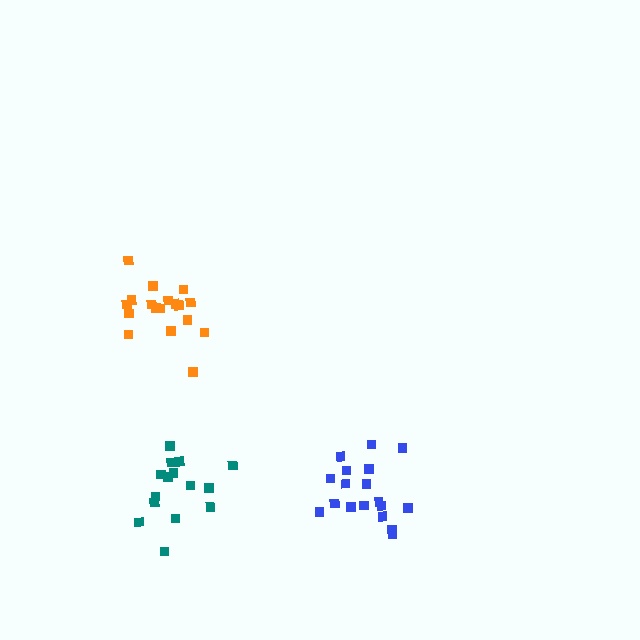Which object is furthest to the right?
The blue cluster is rightmost.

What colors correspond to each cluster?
The clusters are colored: blue, teal, orange.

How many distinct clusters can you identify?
There are 3 distinct clusters.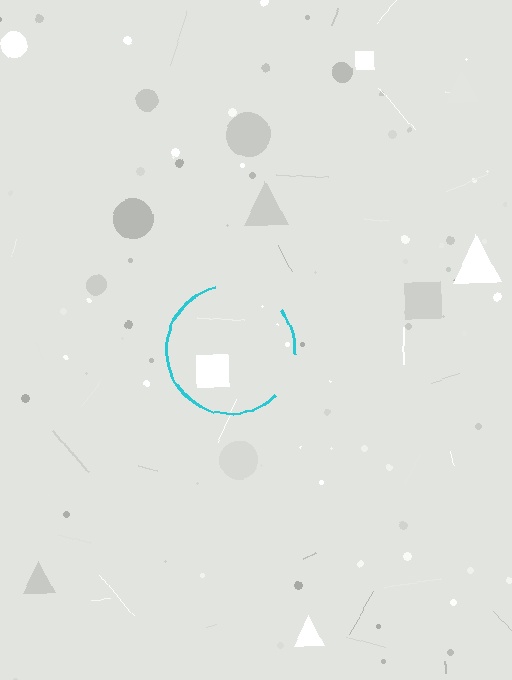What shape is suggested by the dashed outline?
The dashed outline suggests a circle.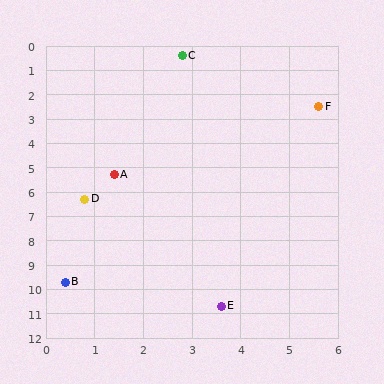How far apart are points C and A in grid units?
Points C and A are about 5.1 grid units apart.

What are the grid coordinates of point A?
Point A is at approximately (1.4, 5.3).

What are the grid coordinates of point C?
Point C is at approximately (2.8, 0.4).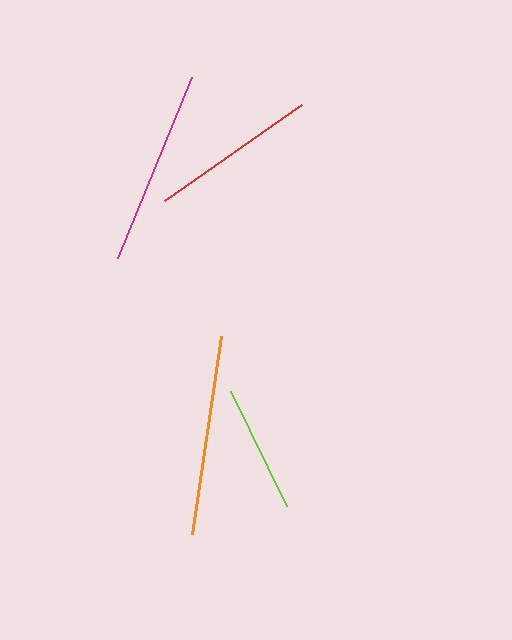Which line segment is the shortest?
The lime line is the shortest at approximately 127 pixels.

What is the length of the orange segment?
The orange segment is approximately 200 pixels long.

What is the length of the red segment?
The red segment is approximately 167 pixels long.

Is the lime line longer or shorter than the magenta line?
The magenta line is longer than the lime line.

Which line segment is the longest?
The orange line is the longest at approximately 200 pixels.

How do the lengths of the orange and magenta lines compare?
The orange and magenta lines are approximately the same length.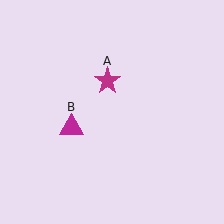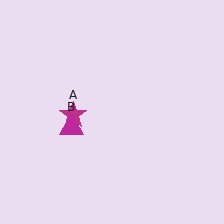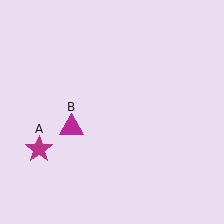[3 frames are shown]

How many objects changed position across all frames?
1 object changed position: magenta star (object A).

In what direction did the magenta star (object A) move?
The magenta star (object A) moved down and to the left.